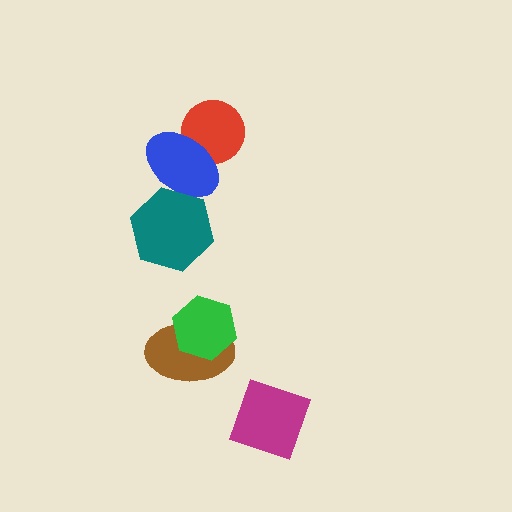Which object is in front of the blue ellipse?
The teal hexagon is in front of the blue ellipse.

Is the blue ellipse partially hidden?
Yes, it is partially covered by another shape.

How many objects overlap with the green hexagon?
1 object overlaps with the green hexagon.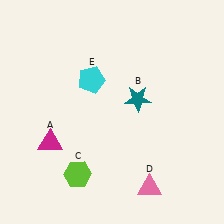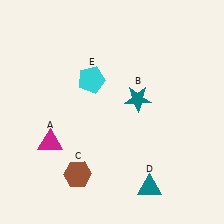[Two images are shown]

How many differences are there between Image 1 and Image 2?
There are 2 differences between the two images.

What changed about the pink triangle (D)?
In Image 1, D is pink. In Image 2, it changed to teal.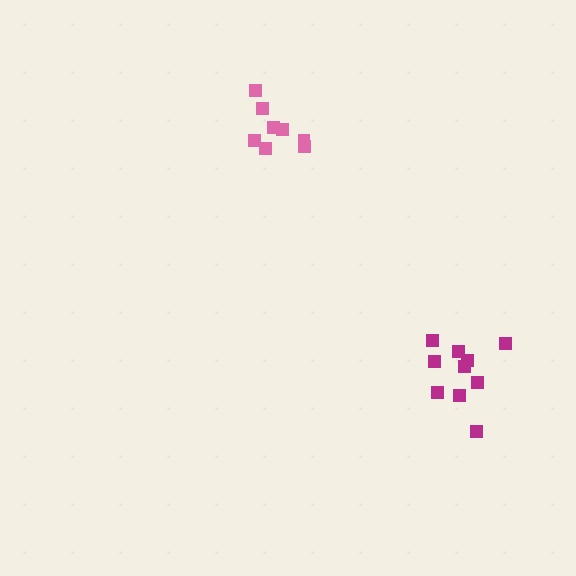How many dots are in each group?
Group 1: 8 dots, Group 2: 10 dots (18 total).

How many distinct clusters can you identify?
There are 2 distinct clusters.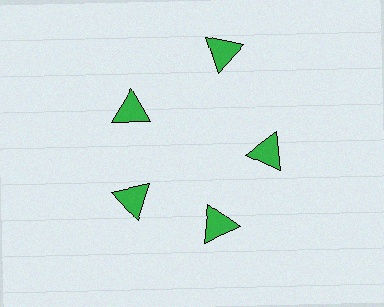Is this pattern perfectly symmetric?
No. The 5 green triangles are arranged in a ring, but one element near the 1 o'clock position is pushed outward from the center, breaking the 5-fold rotational symmetry.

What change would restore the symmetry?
The symmetry would be restored by moving it inward, back onto the ring so that all 5 triangles sit at equal angles and equal distance from the center.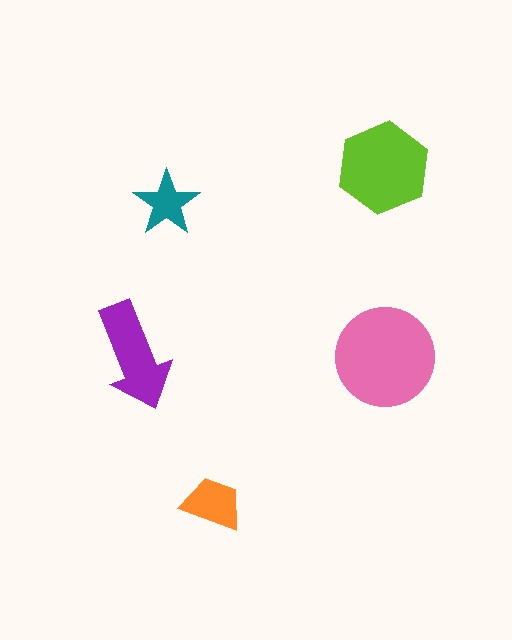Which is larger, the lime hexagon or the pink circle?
The pink circle.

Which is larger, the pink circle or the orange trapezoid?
The pink circle.